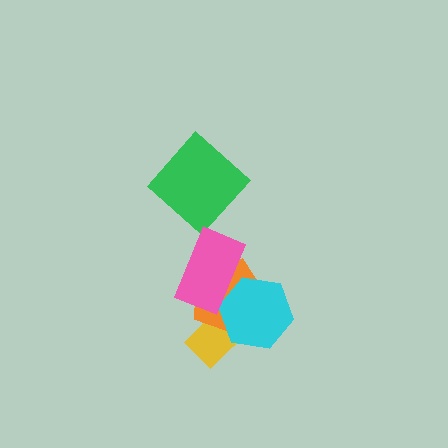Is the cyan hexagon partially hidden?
Yes, it is partially covered by another shape.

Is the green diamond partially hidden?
No, no other shape covers it.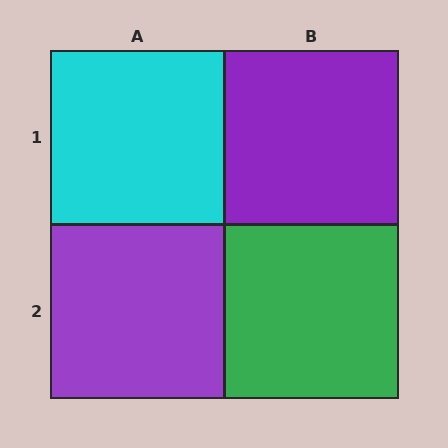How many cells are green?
1 cell is green.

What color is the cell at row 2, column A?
Purple.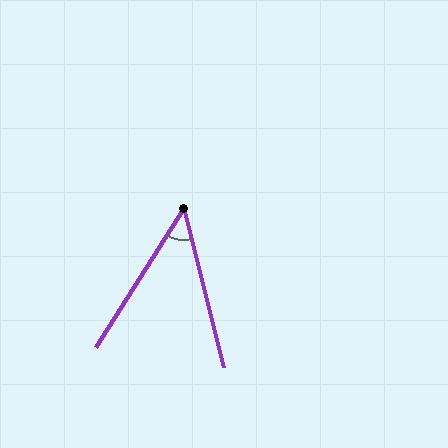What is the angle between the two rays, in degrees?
Approximately 47 degrees.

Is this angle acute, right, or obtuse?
It is acute.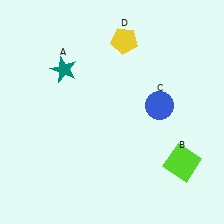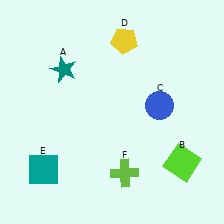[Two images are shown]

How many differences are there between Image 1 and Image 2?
There are 2 differences between the two images.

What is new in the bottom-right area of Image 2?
A lime cross (F) was added in the bottom-right area of Image 2.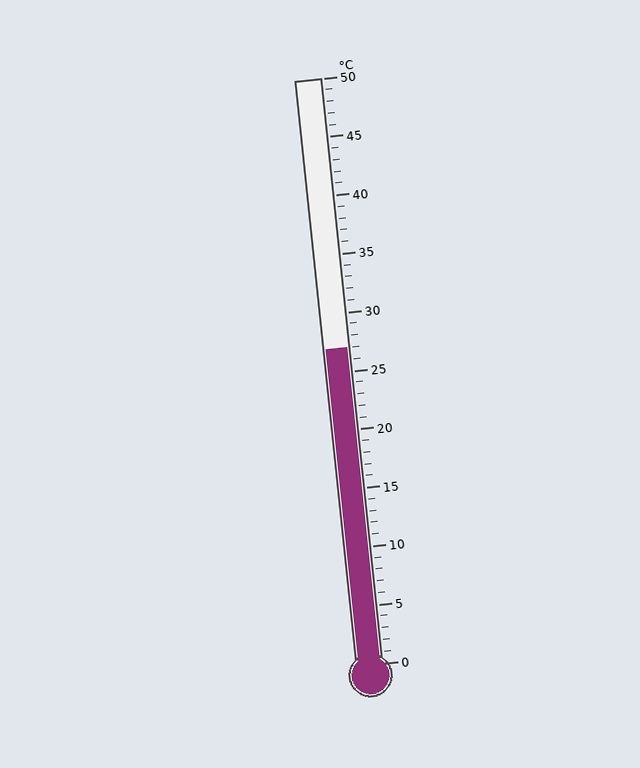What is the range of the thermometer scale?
The thermometer scale ranges from 0°C to 50°C.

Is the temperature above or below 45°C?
The temperature is below 45°C.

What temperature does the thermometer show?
The thermometer shows approximately 27°C.